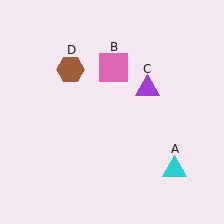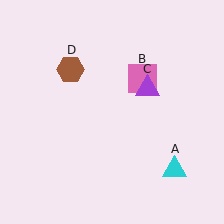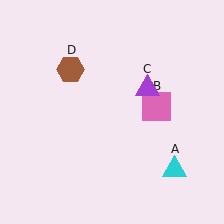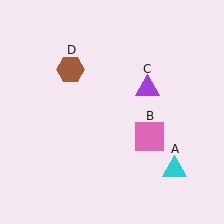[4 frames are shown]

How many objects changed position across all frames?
1 object changed position: pink square (object B).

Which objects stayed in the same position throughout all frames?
Cyan triangle (object A) and purple triangle (object C) and brown hexagon (object D) remained stationary.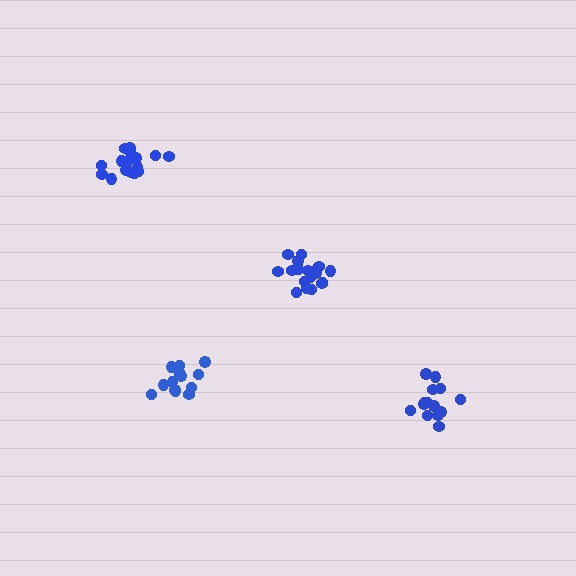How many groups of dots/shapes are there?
There are 4 groups.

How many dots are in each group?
Group 1: 18 dots, Group 2: 13 dots, Group 3: 14 dots, Group 4: 17 dots (62 total).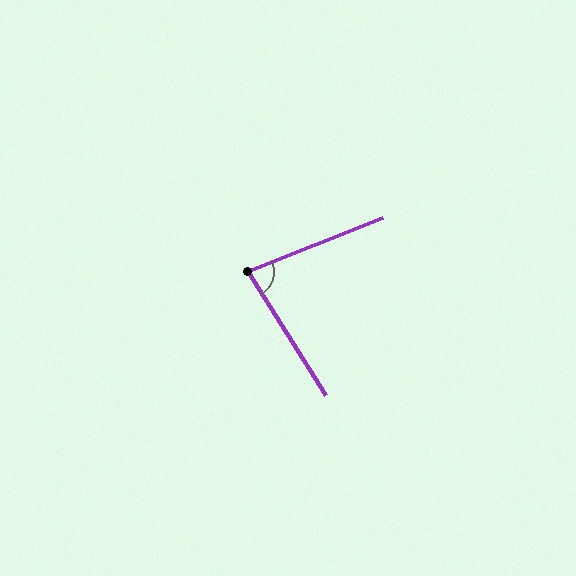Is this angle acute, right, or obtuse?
It is acute.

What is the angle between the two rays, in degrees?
Approximately 80 degrees.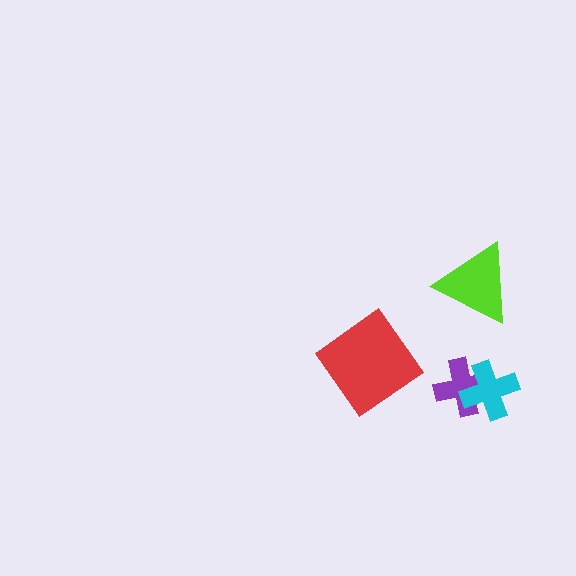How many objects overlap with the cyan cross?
1 object overlaps with the cyan cross.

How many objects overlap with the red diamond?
0 objects overlap with the red diamond.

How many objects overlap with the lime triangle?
0 objects overlap with the lime triangle.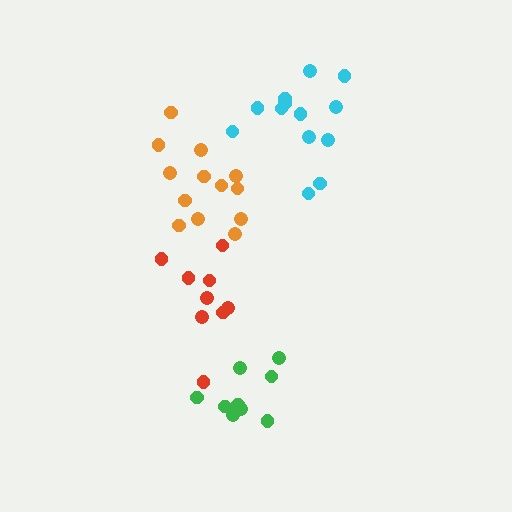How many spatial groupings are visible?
There are 4 spatial groupings.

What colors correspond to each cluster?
The clusters are colored: cyan, orange, red, green.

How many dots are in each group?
Group 1: 13 dots, Group 2: 13 dots, Group 3: 9 dots, Group 4: 9 dots (44 total).